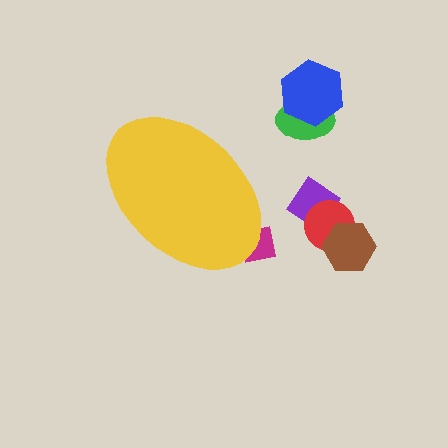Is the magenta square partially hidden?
Yes, the magenta square is partially hidden behind the yellow ellipse.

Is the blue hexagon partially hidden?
No, the blue hexagon is fully visible.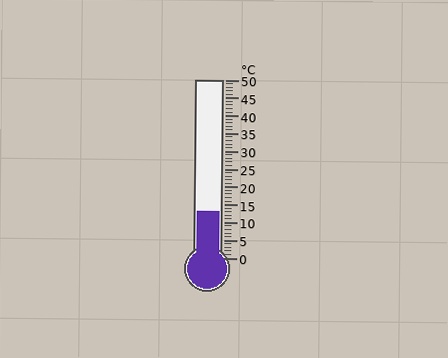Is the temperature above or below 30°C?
The temperature is below 30°C.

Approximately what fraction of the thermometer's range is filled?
The thermometer is filled to approximately 25% of its range.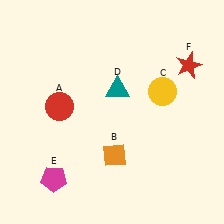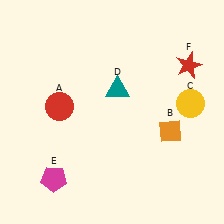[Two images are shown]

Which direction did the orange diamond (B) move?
The orange diamond (B) moved right.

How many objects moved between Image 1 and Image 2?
2 objects moved between the two images.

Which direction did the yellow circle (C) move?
The yellow circle (C) moved right.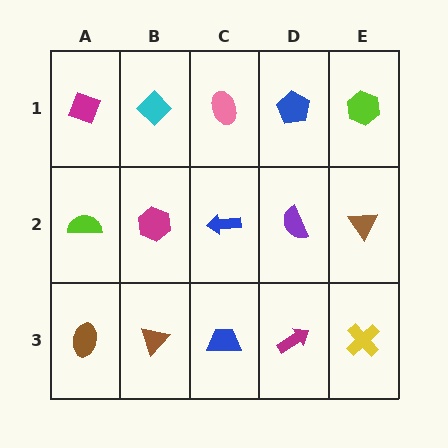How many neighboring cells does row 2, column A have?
3.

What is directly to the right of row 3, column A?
A brown triangle.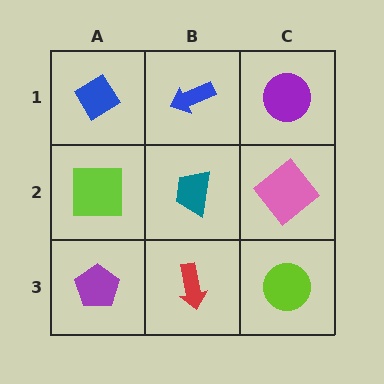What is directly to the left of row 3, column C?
A red arrow.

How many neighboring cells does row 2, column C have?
3.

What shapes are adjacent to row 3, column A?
A lime square (row 2, column A), a red arrow (row 3, column B).